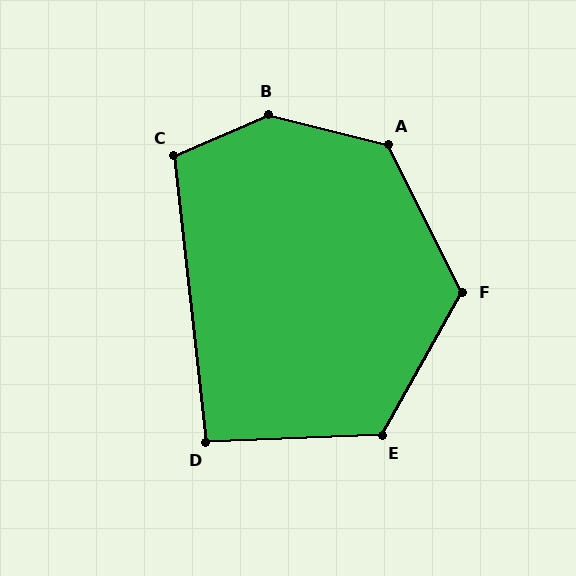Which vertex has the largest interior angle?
B, at approximately 142 degrees.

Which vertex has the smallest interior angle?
D, at approximately 94 degrees.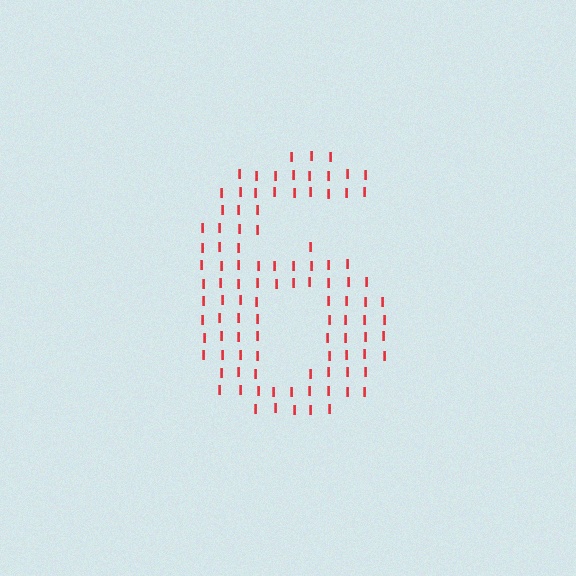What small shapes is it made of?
It is made of small letter I's.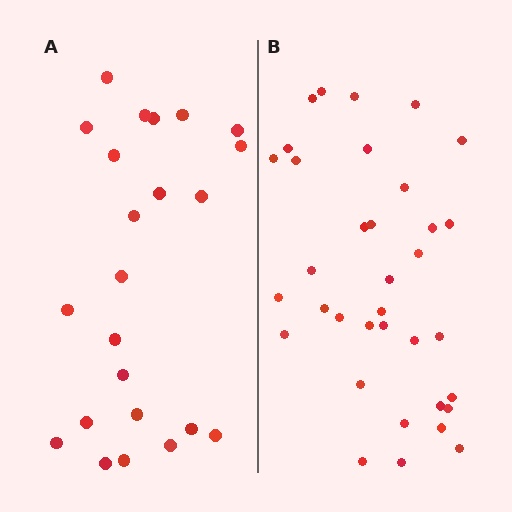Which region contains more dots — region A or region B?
Region B (the right region) has more dots.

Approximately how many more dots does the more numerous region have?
Region B has roughly 12 or so more dots than region A.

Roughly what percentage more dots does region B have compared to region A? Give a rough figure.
About 50% more.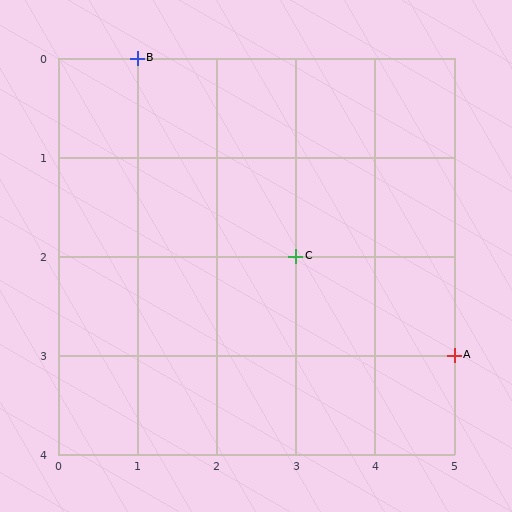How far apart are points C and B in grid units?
Points C and B are 2 columns and 2 rows apart (about 2.8 grid units diagonally).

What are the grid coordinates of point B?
Point B is at grid coordinates (1, 0).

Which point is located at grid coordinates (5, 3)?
Point A is at (5, 3).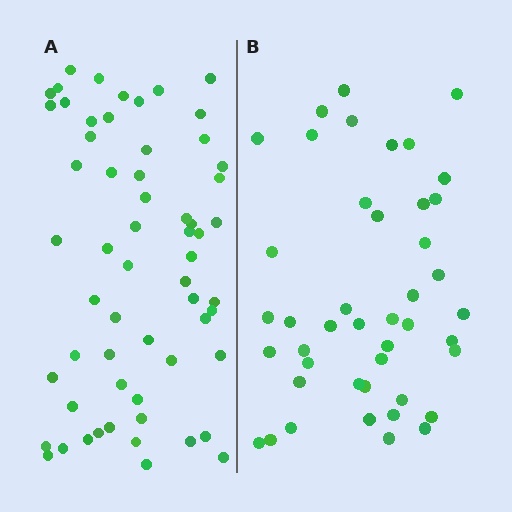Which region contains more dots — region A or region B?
Region A (the left region) has more dots.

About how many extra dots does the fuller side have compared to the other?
Region A has approximately 15 more dots than region B.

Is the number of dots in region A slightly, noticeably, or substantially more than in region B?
Region A has noticeably more, but not dramatically so. The ratio is roughly 1.4 to 1.